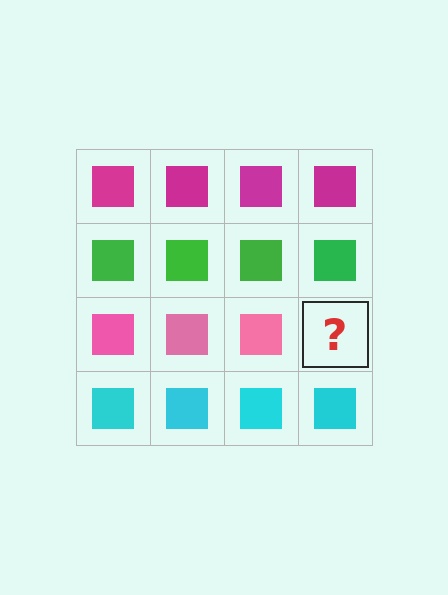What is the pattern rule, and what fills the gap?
The rule is that each row has a consistent color. The gap should be filled with a pink square.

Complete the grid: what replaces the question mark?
The question mark should be replaced with a pink square.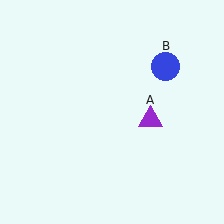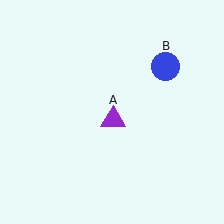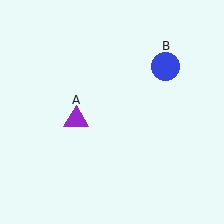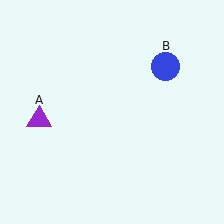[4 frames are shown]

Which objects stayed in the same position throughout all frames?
Blue circle (object B) remained stationary.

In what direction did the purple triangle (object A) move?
The purple triangle (object A) moved left.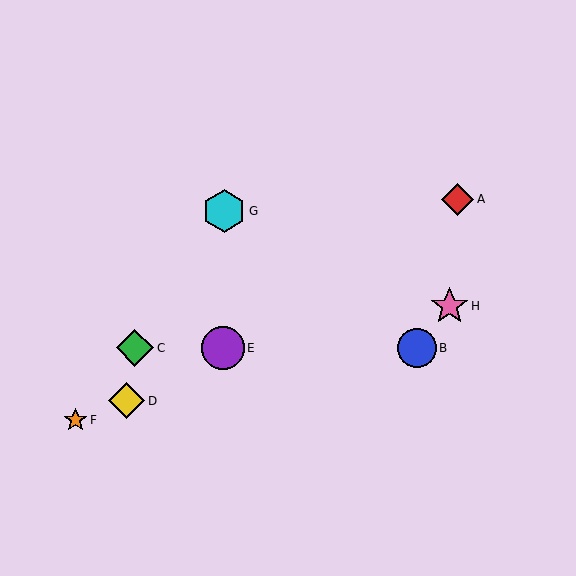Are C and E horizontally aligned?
Yes, both are at y≈348.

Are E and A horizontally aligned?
No, E is at y≈348 and A is at y≈199.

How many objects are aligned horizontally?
3 objects (B, C, E) are aligned horizontally.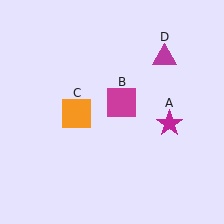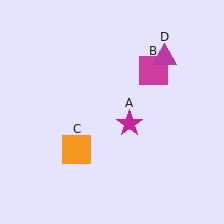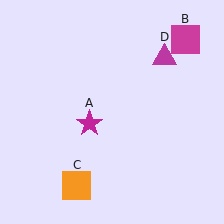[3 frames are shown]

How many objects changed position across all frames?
3 objects changed position: magenta star (object A), magenta square (object B), orange square (object C).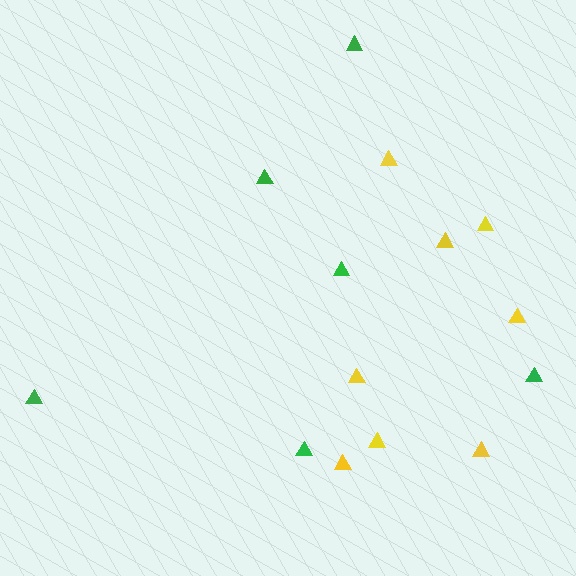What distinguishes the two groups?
There are 2 groups: one group of yellow triangles (8) and one group of green triangles (6).